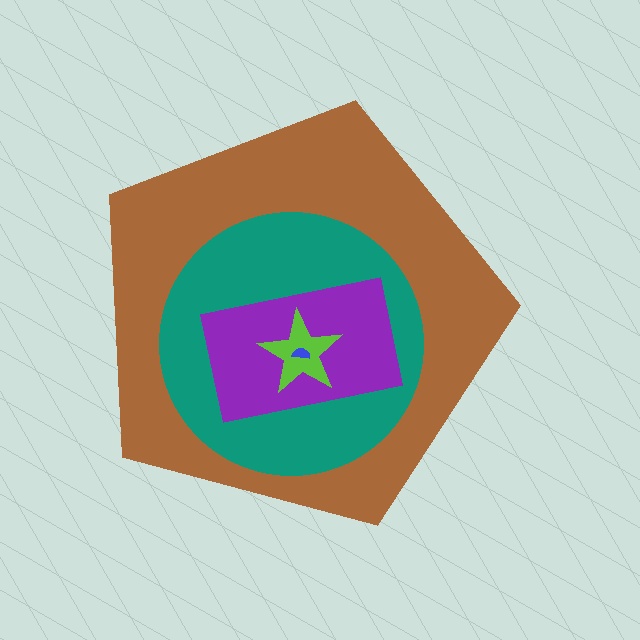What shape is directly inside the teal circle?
The purple rectangle.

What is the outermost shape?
The brown pentagon.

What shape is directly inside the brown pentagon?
The teal circle.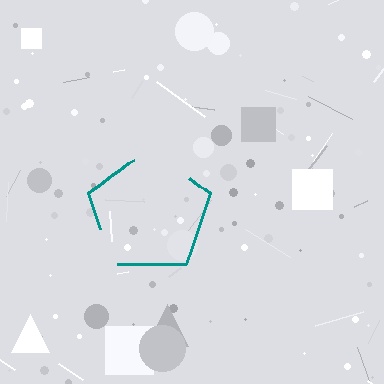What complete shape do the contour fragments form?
The contour fragments form a pentagon.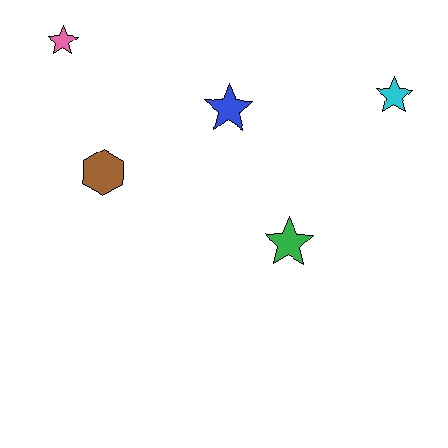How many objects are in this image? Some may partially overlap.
There are 5 objects.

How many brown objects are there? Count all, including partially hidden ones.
There is 1 brown object.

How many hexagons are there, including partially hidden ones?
There is 1 hexagon.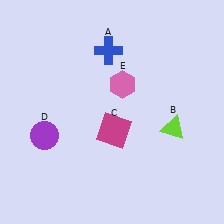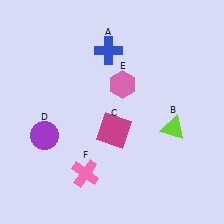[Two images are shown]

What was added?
A pink cross (F) was added in Image 2.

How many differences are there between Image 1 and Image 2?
There is 1 difference between the two images.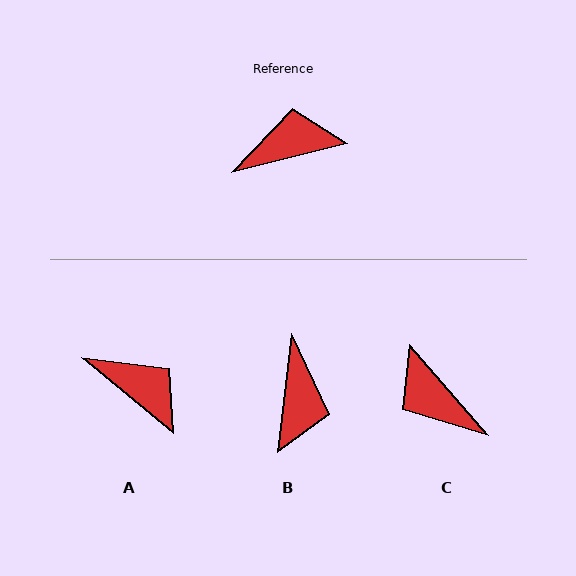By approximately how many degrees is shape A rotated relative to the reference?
Approximately 54 degrees clockwise.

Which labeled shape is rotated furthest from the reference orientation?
C, about 117 degrees away.